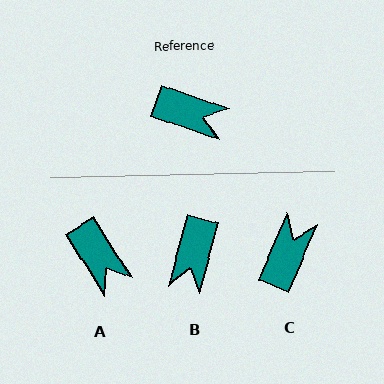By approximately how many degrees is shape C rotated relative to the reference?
Approximately 86 degrees counter-clockwise.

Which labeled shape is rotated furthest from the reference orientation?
B, about 86 degrees away.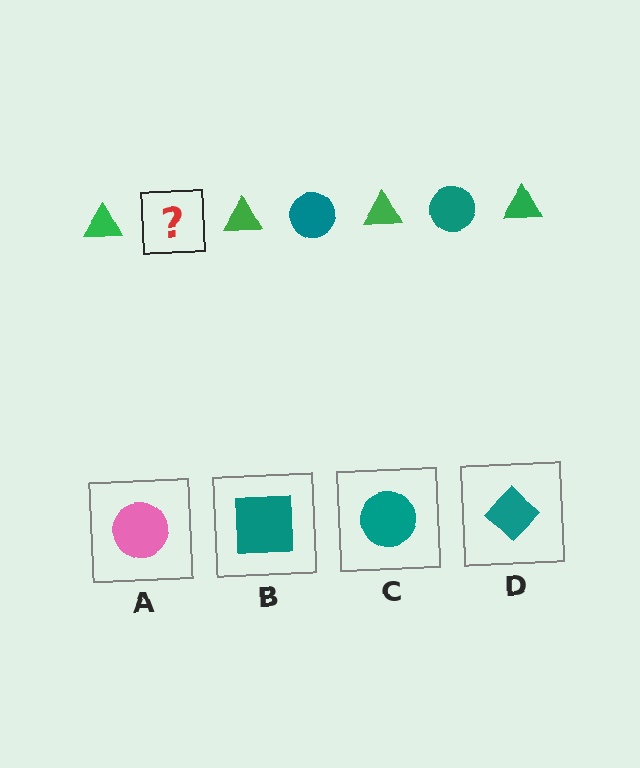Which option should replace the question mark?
Option C.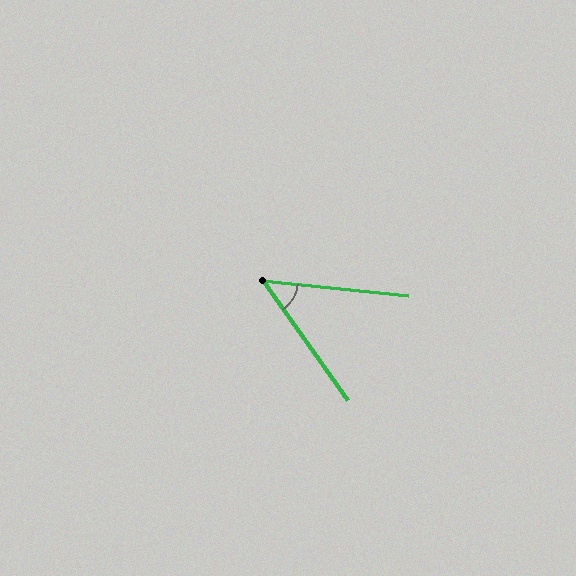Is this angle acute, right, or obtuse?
It is acute.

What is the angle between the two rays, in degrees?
Approximately 49 degrees.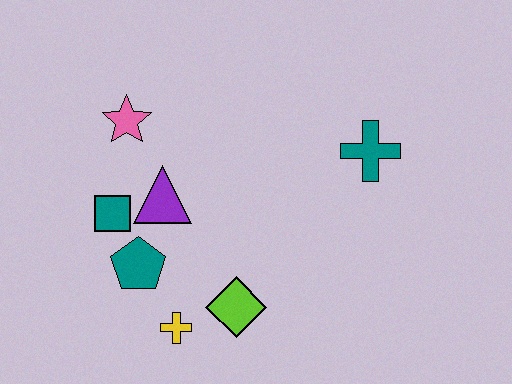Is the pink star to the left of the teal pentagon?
Yes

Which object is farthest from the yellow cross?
The teal cross is farthest from the yellow cross.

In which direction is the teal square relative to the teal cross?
The teal square is to the left of the teal cross.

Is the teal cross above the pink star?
No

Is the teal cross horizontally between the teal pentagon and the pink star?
No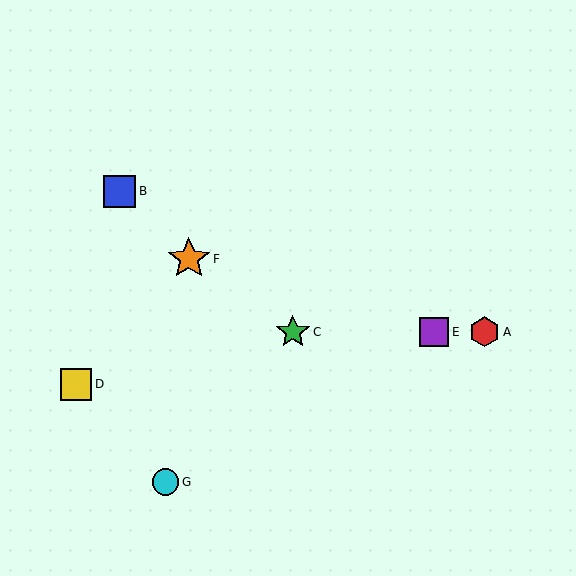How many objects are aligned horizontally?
3 objects (A, C, E) are aligned horizontally.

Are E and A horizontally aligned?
Yes, both are at y≈332.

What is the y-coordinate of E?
Object E is at y≈332.